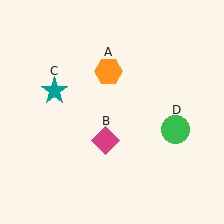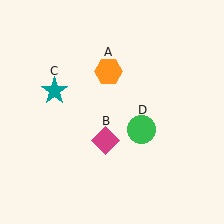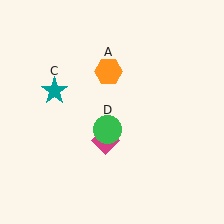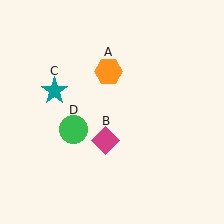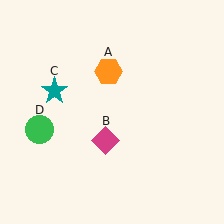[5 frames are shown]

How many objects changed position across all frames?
1 object changed position: green circle (object D).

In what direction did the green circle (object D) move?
The green circle (object D) moved left.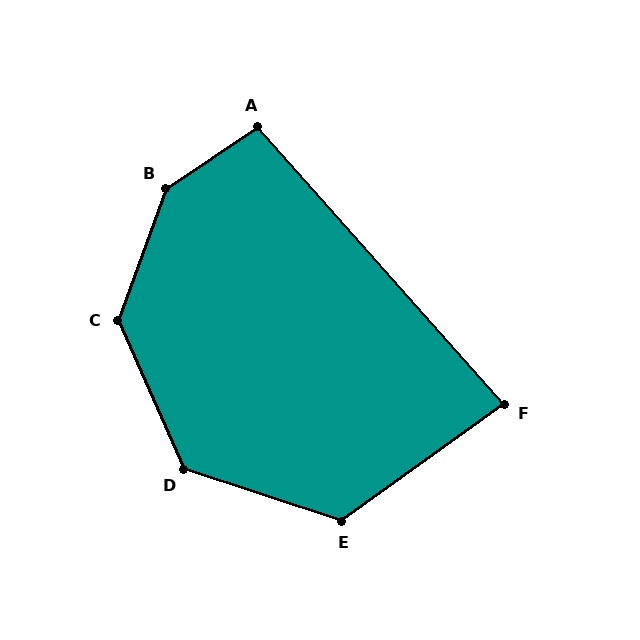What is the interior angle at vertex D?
Approximately 132 degrees (obtuse).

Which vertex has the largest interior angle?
B, at approximately 144 degrees.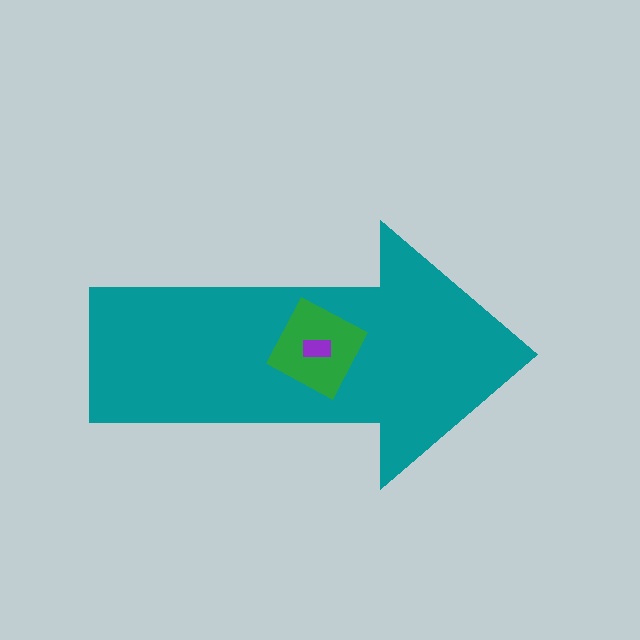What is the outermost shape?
The teal arrow.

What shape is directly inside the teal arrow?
The green diamond.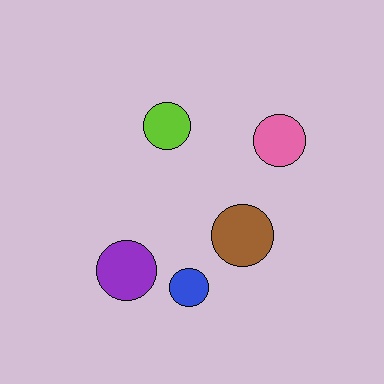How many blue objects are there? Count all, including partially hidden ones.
There is 1 blue object.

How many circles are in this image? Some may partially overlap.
There are 5 circles.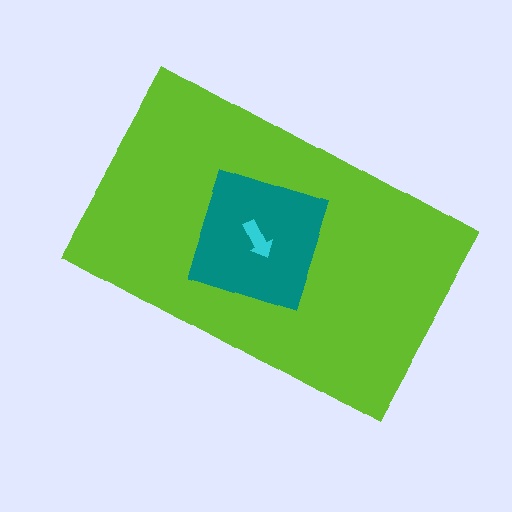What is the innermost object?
The cyan arrow.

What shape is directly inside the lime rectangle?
The teal diamond.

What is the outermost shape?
The lime rectangle.